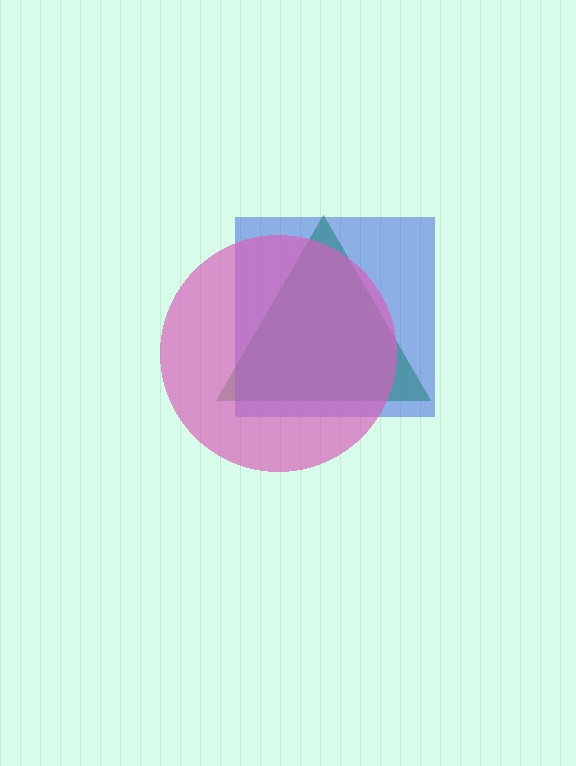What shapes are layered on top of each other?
The layered shapes are: a green triangle, a blue square, a pink circle.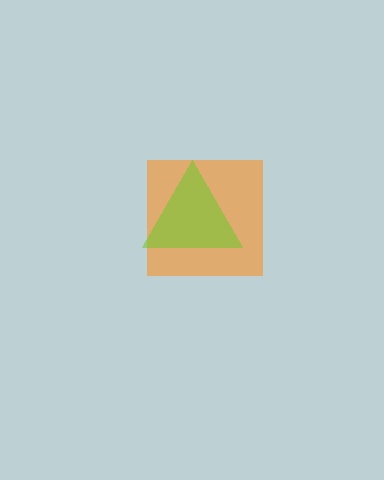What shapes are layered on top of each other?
The layered shapes are: an orange square, a lime triangle.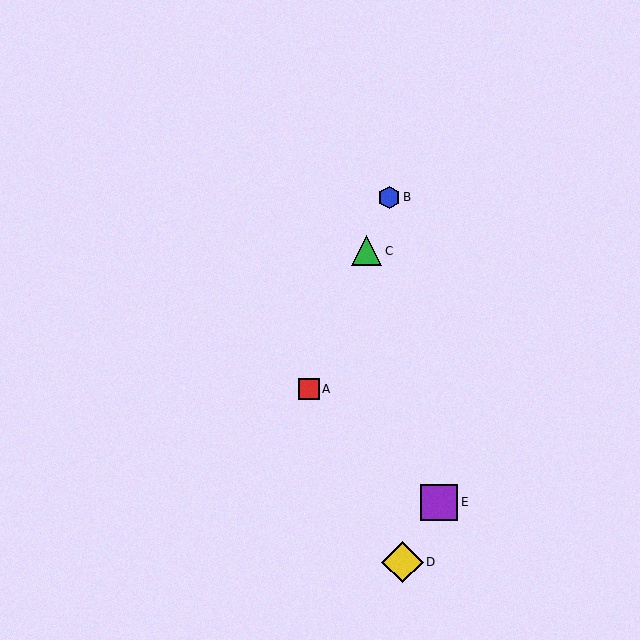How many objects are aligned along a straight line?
3 objects (A, B, C) are aligned along a straight line.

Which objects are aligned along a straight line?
Objects A, B, C are aligned along a straight line.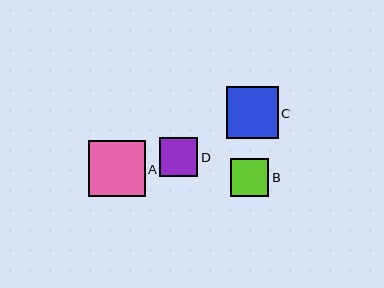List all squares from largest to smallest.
From largest to smallest: A, C, D, B.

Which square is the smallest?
Square B is the smallest with a size of approximately 38 pixels.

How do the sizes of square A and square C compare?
Square A and square C are approximately the same size.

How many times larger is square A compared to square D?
Square A is approximately 1.5 times the size of square D.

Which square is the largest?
Square A is the largest with a size of approximately 57 pixels.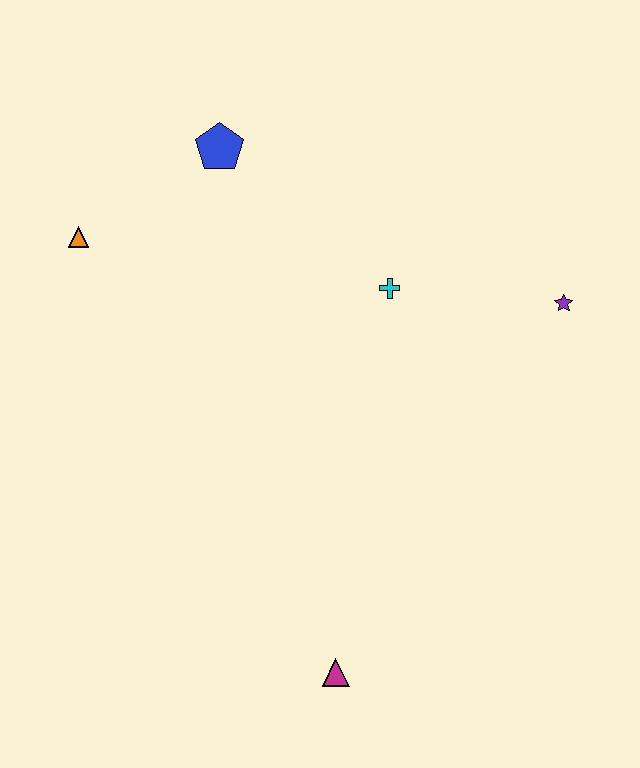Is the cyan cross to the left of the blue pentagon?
No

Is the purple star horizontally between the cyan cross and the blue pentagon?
No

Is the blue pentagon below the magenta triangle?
No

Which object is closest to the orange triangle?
The blue pentagon is closest to the orange triangle.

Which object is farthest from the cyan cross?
The magenta triangle is farthest from the cyan cross.